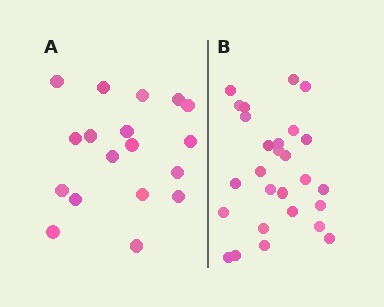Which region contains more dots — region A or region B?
Region B (the right region) has more dots.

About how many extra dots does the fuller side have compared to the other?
Region B has roughly 8 or so more dots than region A.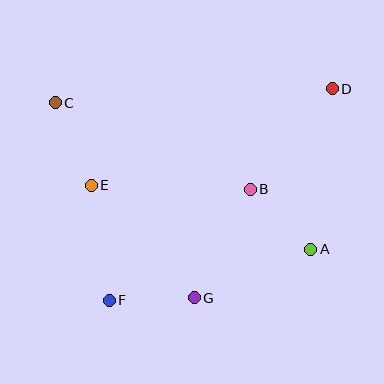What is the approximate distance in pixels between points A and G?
The distance between A and G is approximately 126 pixels.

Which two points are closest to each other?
Points A and B are closest to each other.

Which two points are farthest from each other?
Points D and F are farthest from each other.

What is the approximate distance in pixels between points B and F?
The distance between B and F is approximately 180 pixels.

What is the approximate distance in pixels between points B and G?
The distance between B and G is approximately 122 pixels.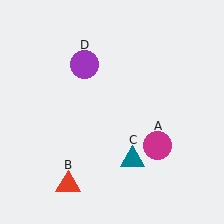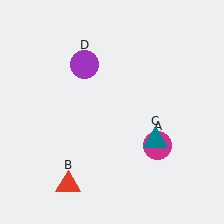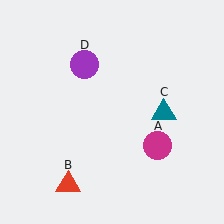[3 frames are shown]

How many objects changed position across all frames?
1 object changed position: teal triangle (object C).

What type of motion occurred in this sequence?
The teal triangle (object C) rotated counterclockwise around the center of the scene.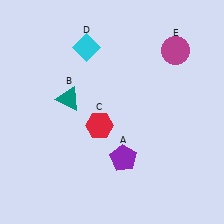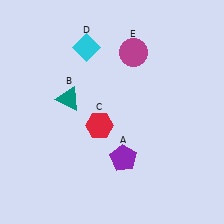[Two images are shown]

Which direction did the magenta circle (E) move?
The magenta circle (E) moved left.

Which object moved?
The magenta circle (E) moved left.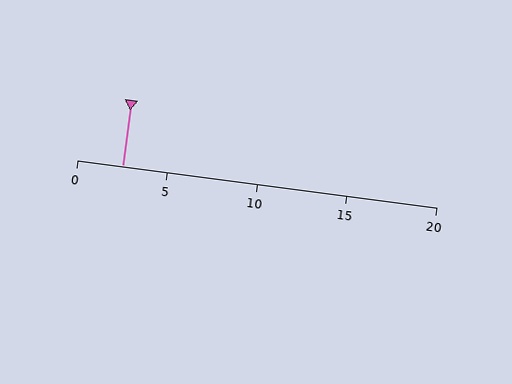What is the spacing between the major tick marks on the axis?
The major ticks are spaced 5 apart.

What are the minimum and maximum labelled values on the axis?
The axis runs from 0 to 20.